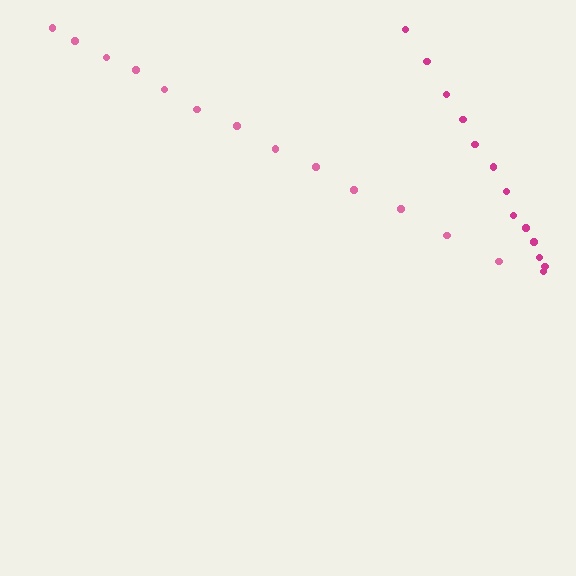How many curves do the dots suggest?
There are 2 distinct paths.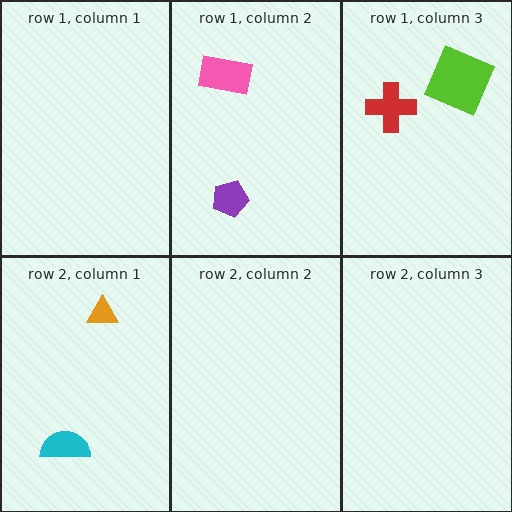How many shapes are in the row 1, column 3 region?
2.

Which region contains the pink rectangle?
The row 1, column 2 region.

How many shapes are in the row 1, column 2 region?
2.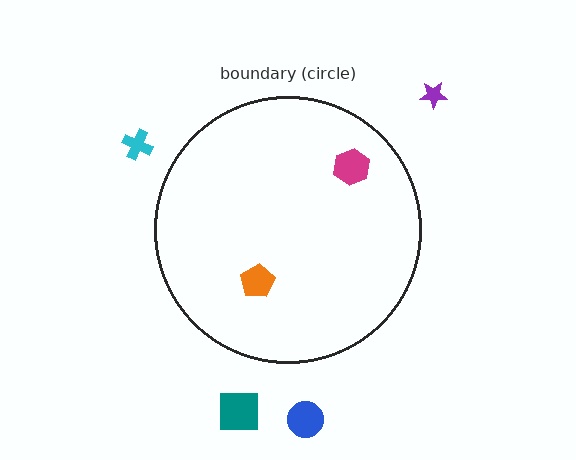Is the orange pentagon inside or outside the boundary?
Inside.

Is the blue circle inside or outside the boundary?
Outside.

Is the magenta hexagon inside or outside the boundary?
Inside.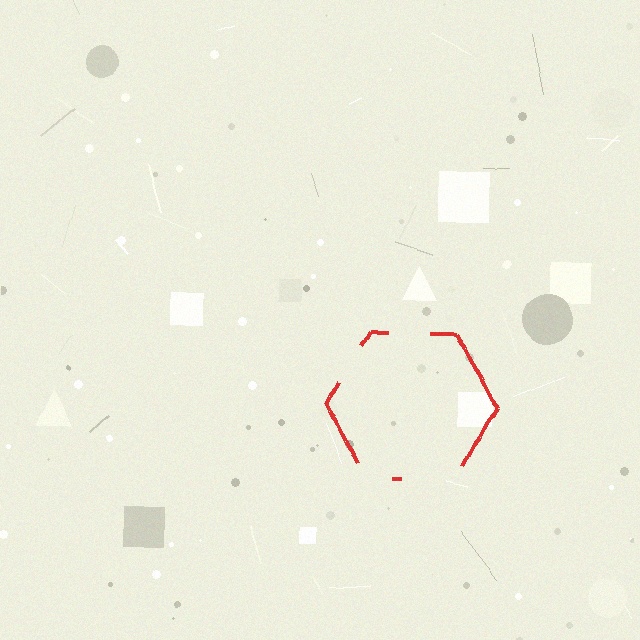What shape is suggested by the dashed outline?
The dashed outline suggests a hexagon.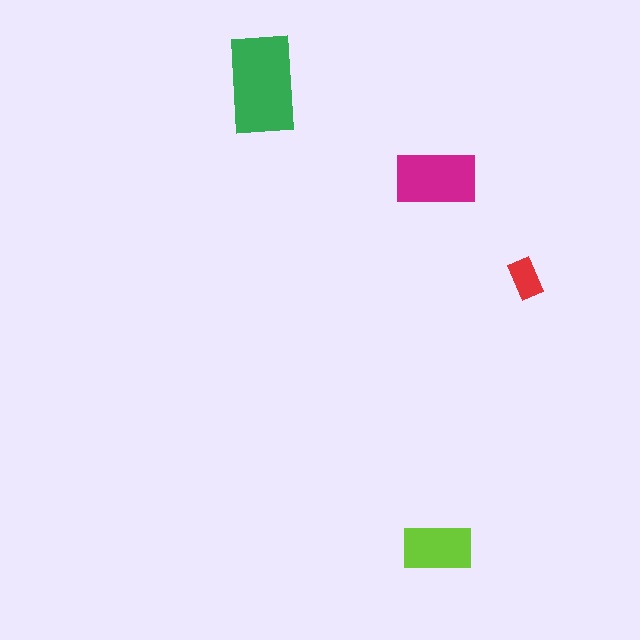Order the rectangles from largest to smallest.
the green one, the magenta one, the lime one, the red one.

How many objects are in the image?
There are 4 objects in the image.